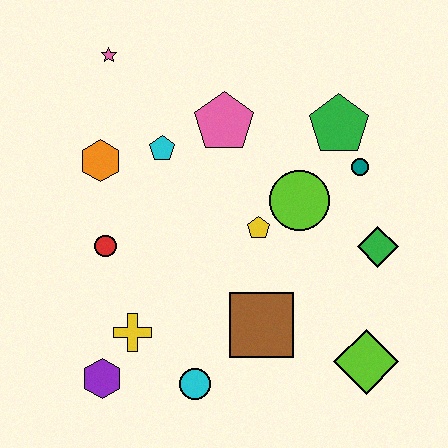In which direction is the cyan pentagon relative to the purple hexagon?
The cyan pentagon is above the purple hexagon.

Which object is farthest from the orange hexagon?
The lime diamond is farthest from the orange hexagon.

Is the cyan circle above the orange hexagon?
No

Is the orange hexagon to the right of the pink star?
No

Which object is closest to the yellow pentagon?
The lime circle is closest to the yellow pentagon.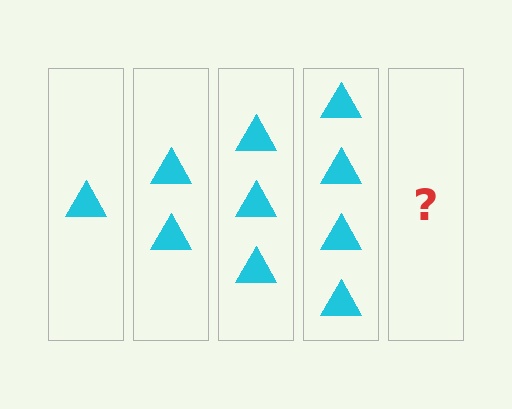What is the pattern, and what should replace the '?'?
The pattern is that each step adds one more triangle. The '?' should be 5 triangles.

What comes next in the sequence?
The next element should be 5 triangles.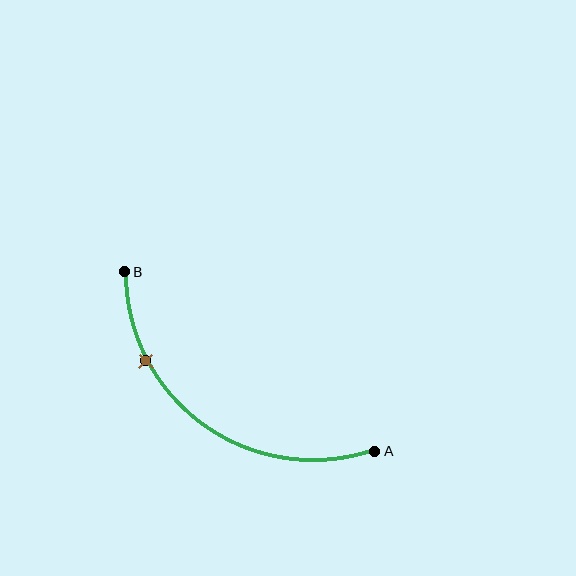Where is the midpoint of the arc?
The arc midpoint is the point on the curve farthest from the straight line joining A and B. It sits below and to the left of that line.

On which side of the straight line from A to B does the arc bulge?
The arc bulges below and to the left of the straight line connecting A and B.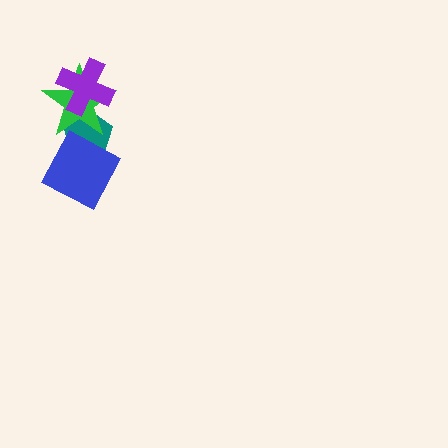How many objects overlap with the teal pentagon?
3 objects overlap with the teal pentagon.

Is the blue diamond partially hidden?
No, no other shape covers it.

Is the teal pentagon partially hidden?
Yes, it is partially covered by another shape.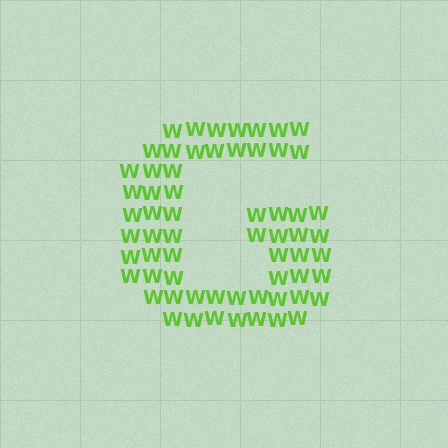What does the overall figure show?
The overall figure shows the letter G.